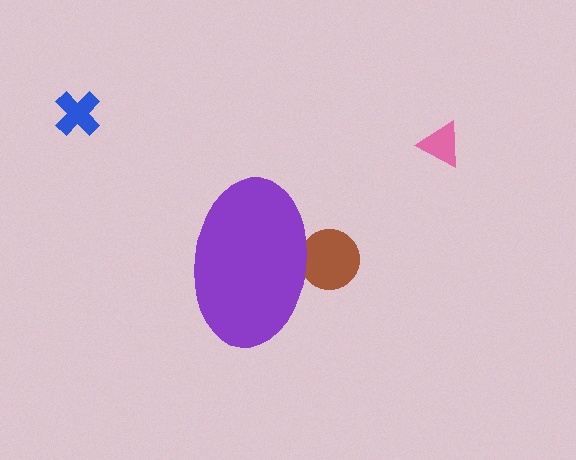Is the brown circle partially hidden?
Yes, the brown circle is partially hidden behind the purple ellipse.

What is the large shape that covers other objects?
A purple ellipse.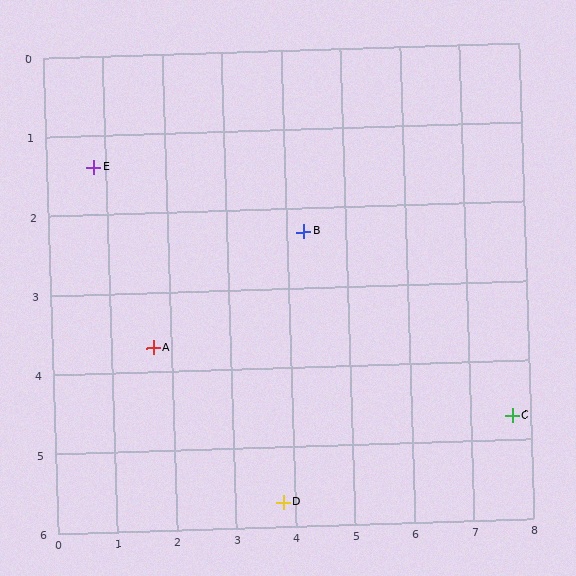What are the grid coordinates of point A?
Point A is at approximately (1.7, 3.7).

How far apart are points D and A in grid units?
Points D and A are about 2.9 grid units apart.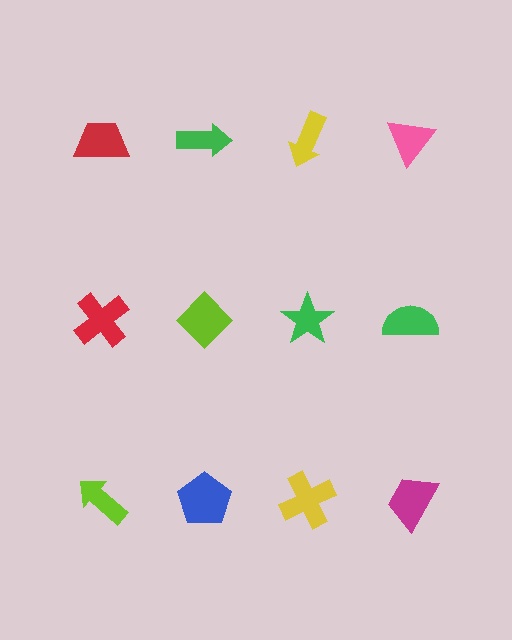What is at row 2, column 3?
A green star.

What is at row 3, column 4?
A magenta trapezoid.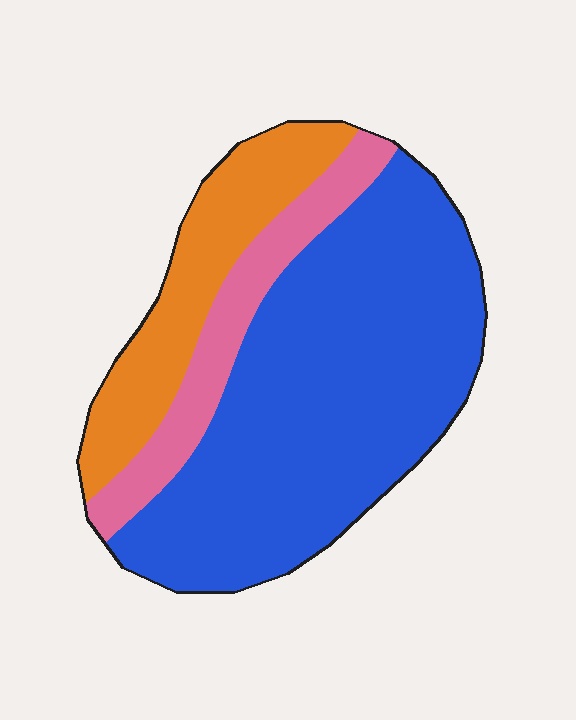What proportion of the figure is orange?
Orange covers about 20% of the figure.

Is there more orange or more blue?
Blue.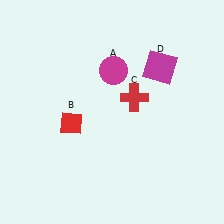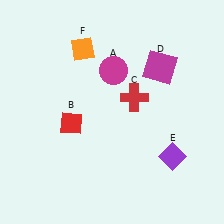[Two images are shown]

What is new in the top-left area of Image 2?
An orange diamond (F) was added in the top-left area of Image 2.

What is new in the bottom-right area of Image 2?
A purple diamond (E) was added in the bottom-right area of Image 2.